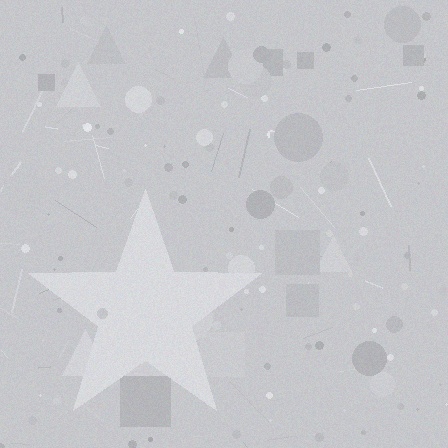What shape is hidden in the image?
A star is hidden in the image.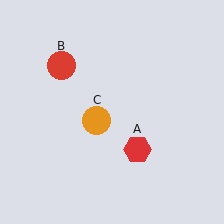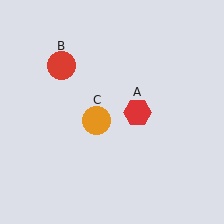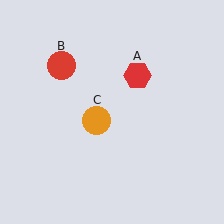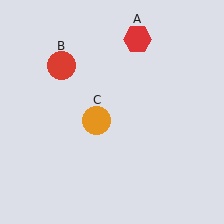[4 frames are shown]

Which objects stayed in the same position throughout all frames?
Red circle (object B) and orange circle (object C) remained stationary.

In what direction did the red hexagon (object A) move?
The red hexagon (object A) moved up.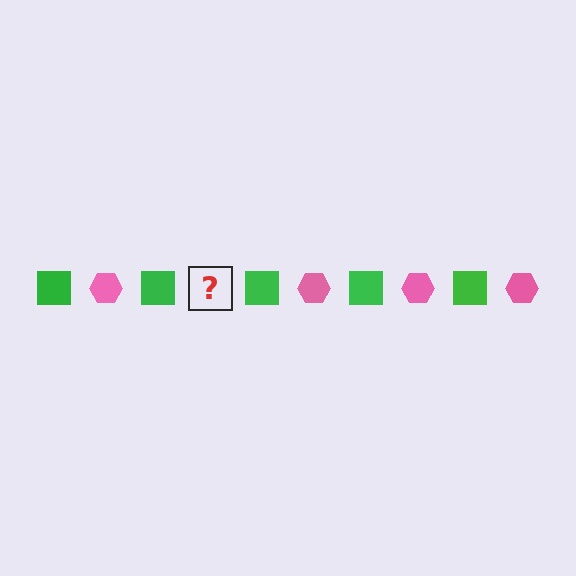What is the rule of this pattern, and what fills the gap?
The rule is that the pattern alternates between green square and pink hexagon. The gap should be filled with a pink hexagon.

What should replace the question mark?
The question mark should be replaced with a pink hexagon.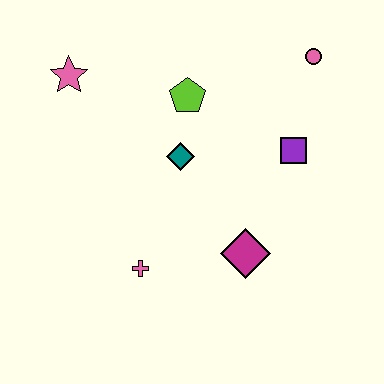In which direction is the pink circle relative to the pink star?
The pink circle is to the right of the pink star.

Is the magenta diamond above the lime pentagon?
No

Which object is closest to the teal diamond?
The lime pentagon is closest to the teal diamond.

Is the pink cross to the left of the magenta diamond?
Yes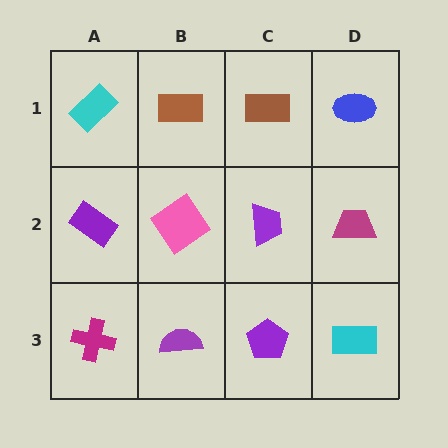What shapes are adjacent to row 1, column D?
A magenta trapezoid (row 2, column D), a brown rectangle (row 1, column C).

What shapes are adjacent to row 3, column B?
A pink diamond (row 2, column B), a magenta cross (row 3, column A), a purple pentagon (row 3, column C).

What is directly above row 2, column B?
A brown rectangle.